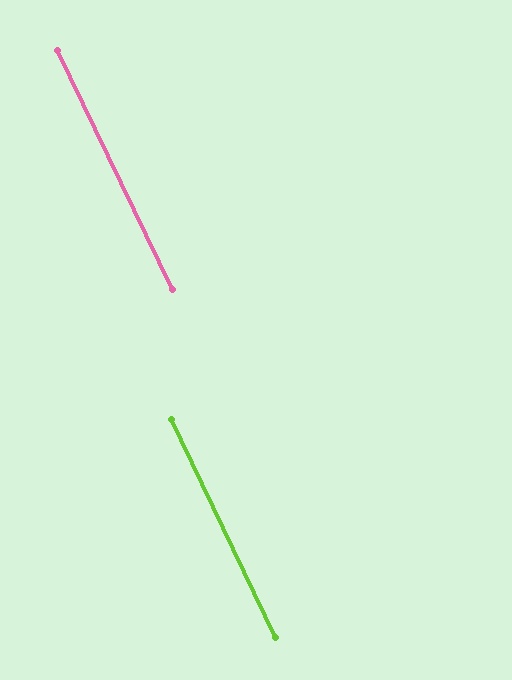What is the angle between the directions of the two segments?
Approximately 0 degrees.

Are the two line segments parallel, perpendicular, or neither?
Parallel — their directions differ by only 0.3°.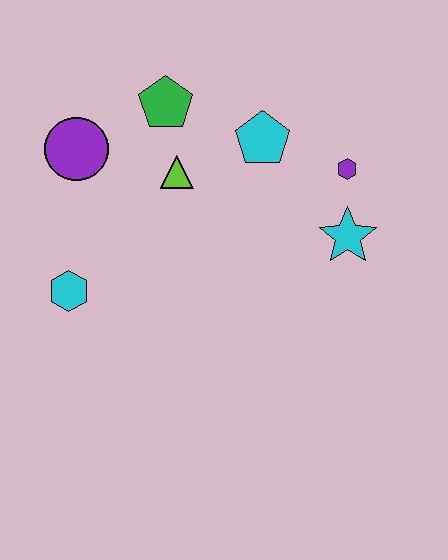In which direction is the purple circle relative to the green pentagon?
The purple circle is to the left of the green pentagon.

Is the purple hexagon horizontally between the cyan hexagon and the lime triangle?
No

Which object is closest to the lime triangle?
The green pentagon is closest to the lime triangle.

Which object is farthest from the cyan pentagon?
The cyan hexagon is farthest from the cyan pentagon.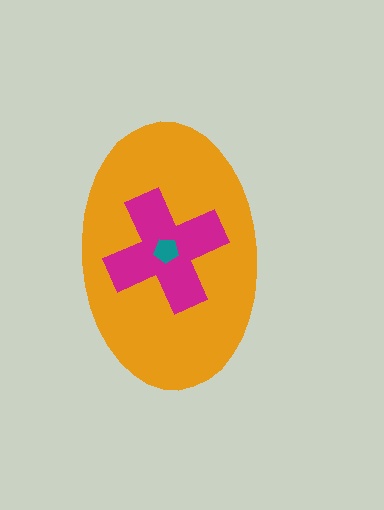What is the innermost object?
The teal pentagon.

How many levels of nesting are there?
3.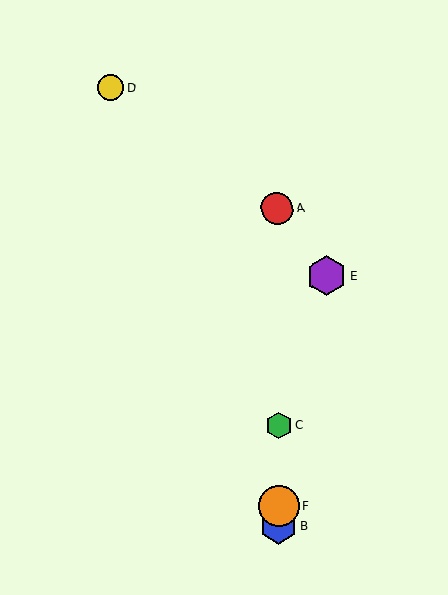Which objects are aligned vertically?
Objects A, B, C, F are aligned vertically.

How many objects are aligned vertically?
4 objects (A, B, C, F) are aligned vertically.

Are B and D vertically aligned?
No, B is at x≈279 and D is at x≈110.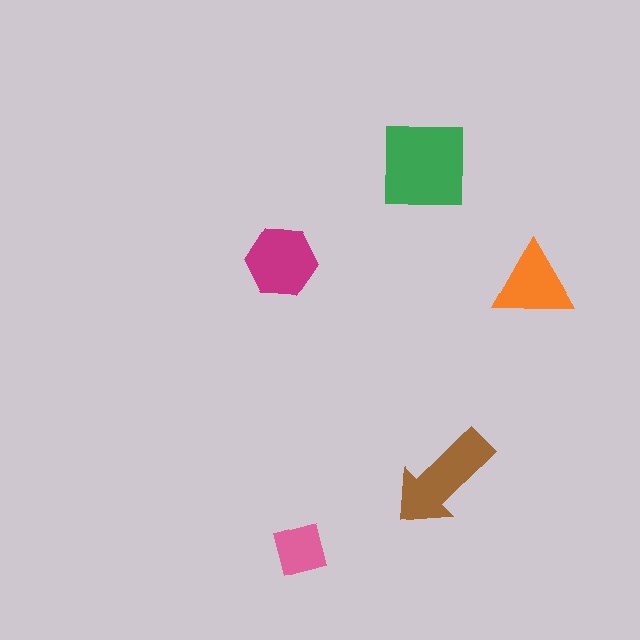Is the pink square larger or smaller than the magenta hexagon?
Smaller.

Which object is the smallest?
The pink square.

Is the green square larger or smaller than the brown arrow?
Larger.